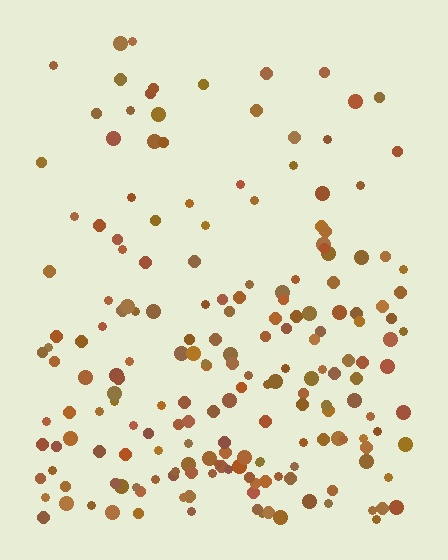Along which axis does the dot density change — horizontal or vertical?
Vertical.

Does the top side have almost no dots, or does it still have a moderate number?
Still a moderate number, just noticeably fewer than the bottom.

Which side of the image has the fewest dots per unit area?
The top.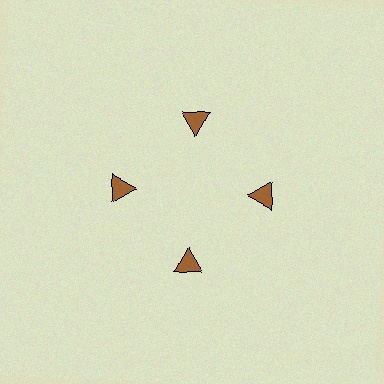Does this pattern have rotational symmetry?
Yes, this pattern has 4-fold rotational symmetry. It looks the same after rotating 90 degrees around the center.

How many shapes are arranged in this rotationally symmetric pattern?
There are 4 shapes, arranged in 4 groups of 1.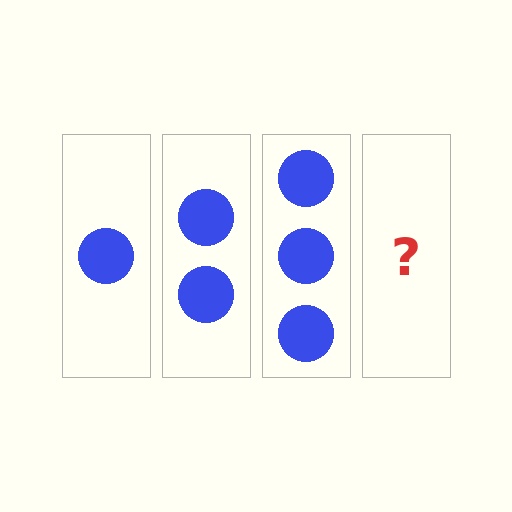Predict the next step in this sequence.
The next step is 4 circles.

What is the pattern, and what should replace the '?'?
The pattern is that each step adds one more circle. The '?' should be 4 circles.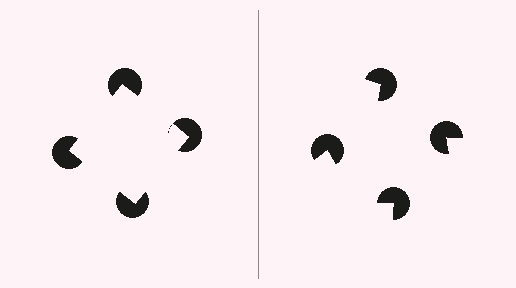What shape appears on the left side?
An illusory square.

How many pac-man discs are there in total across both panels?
8 — 4 on each side.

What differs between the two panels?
The pac-man discs are positioned identically on both sides; only the wedge orientations differ. On the left they align to a square; on the right they are misaligned.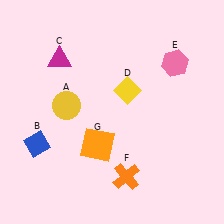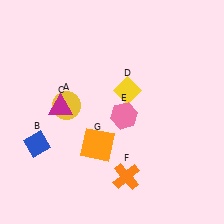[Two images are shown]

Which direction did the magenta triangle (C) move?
The magenta triangle (C) moved down.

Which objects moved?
The objects that moved are: the magenta triangle (C), the pink hexagon (E).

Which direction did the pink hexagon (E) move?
The pink hexagon (E) moved down.